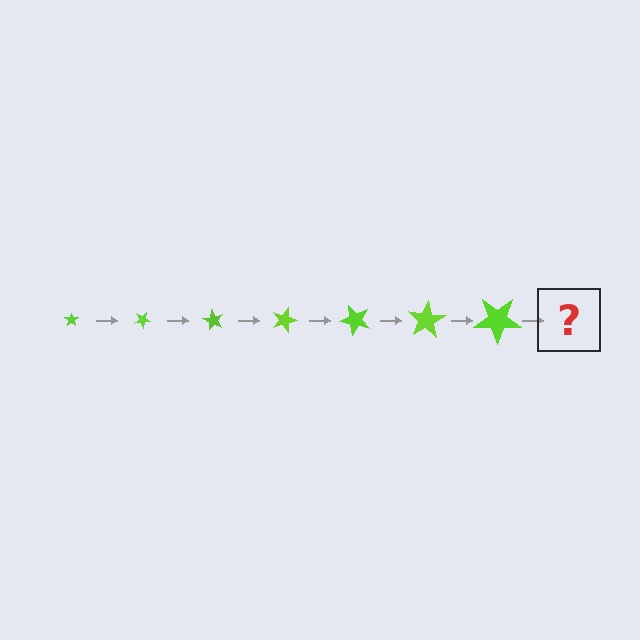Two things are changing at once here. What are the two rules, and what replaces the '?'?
The two rules are that the star grows larger each step and it rotates 30 degrees each step. The '?' should be a star, larger than the previous one and rotated 210 degrees from the start.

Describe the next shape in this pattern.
It should be a star, larger than the previous one and rotated 210 degrees from the start.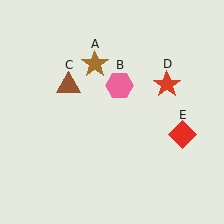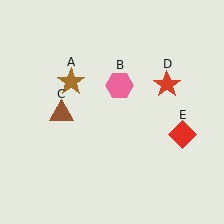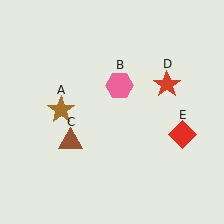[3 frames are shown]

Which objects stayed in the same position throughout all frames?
Pink hexagon (object B) and red star (object D) and red diamond (object E) remained stationary.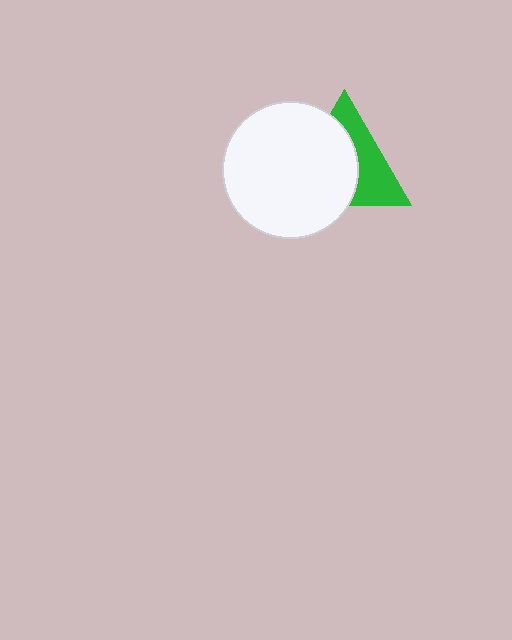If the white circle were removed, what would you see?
You would see the complete green triangle.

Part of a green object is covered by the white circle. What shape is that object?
It is a triangle.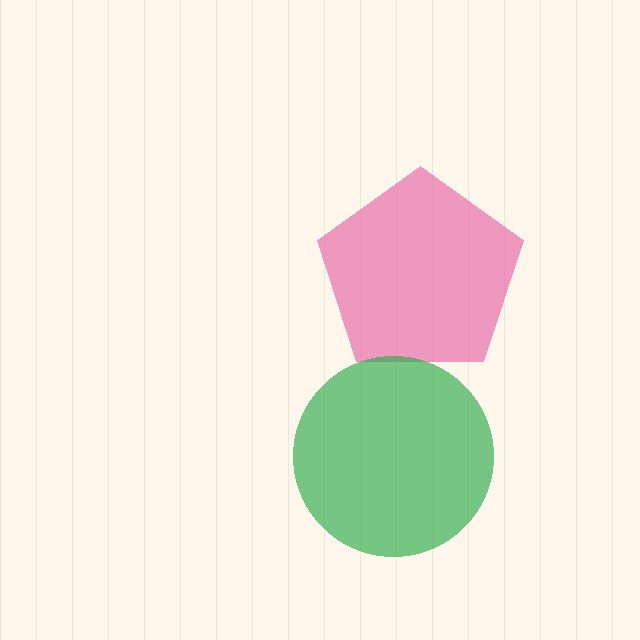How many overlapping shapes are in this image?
There are 2 overlapping shapes in the image.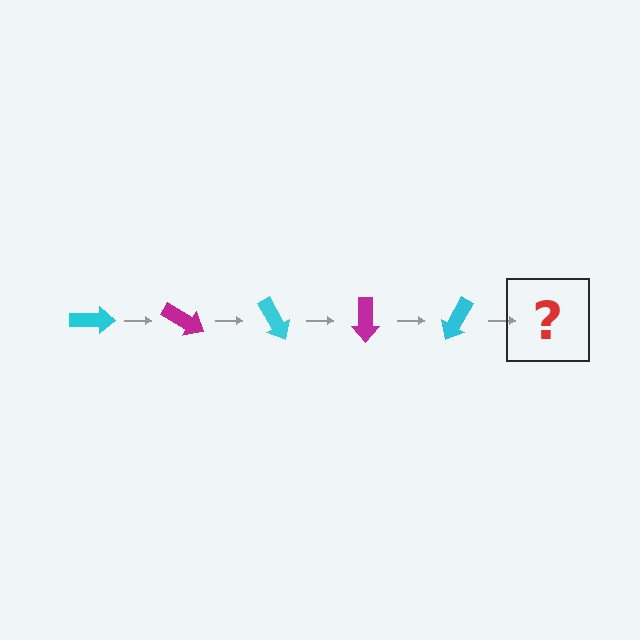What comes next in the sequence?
The next element should be a magenta arrow, rotated 150 degrees from the start.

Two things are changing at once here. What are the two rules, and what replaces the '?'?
The two rules are that it rotates 30 degrees each step and the color cycles through cyan and magenta. The '?' should be a magenta arrow, rotated 150 degrees from the start.